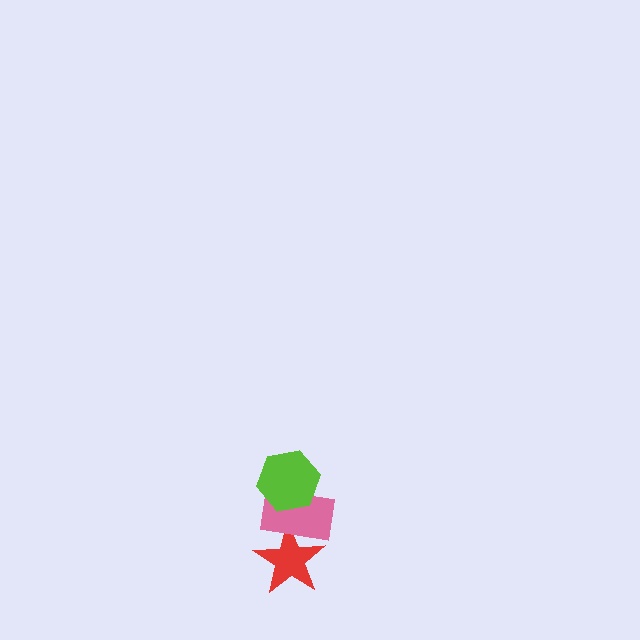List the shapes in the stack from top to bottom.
From top to bottom: the lime hexagon, the pink rectangle, the red star.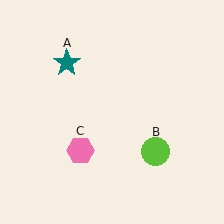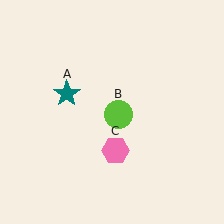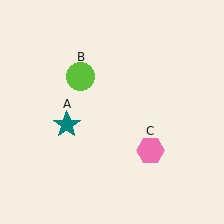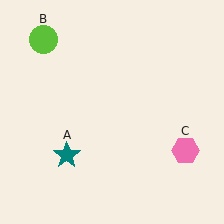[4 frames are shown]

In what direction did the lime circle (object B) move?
The lime circle (object B) moved up and to the left.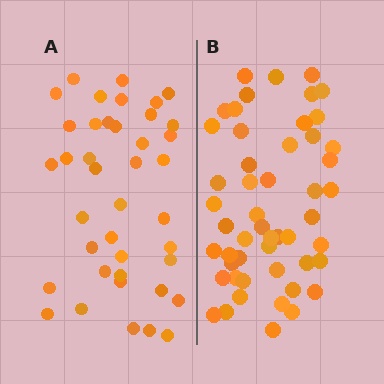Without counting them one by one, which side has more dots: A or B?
Region B (the right region) has more dots.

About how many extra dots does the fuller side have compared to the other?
Region B has roughly 12 or so more dots than region A.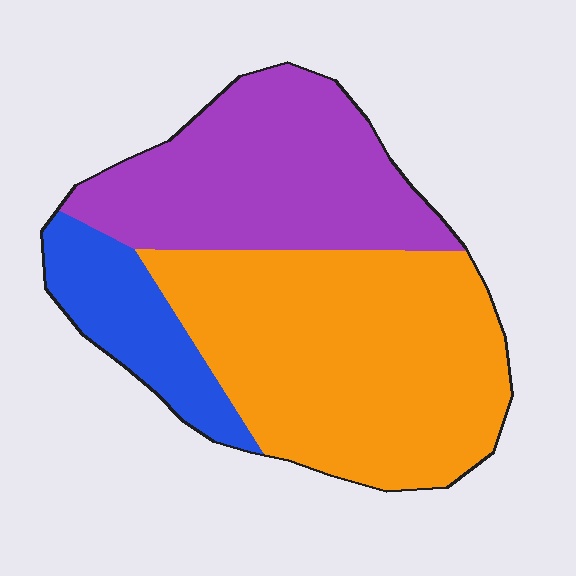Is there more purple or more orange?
Orange.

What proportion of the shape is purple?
Purple covers 35% of the shape.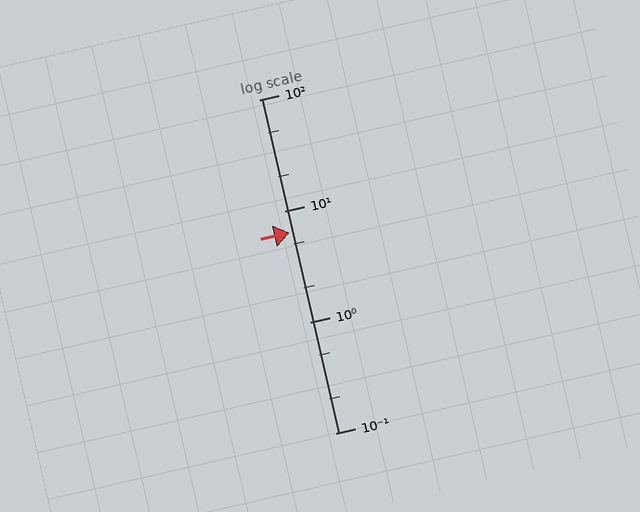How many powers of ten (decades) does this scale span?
The scale spans 3 decades, from 0.1 to 100.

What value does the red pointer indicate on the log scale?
The pointer indicates approximately 6.3.